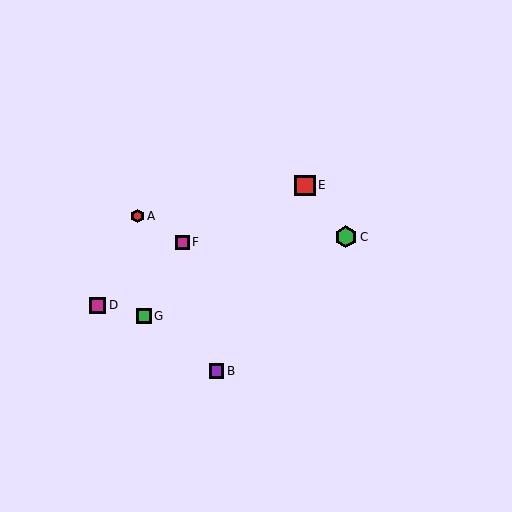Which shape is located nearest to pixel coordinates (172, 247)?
The magenta square (labeled F) at (182, 242) is nearest to that location.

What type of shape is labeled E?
Shape E is a red square.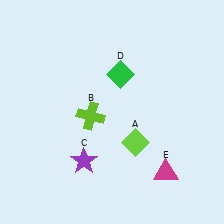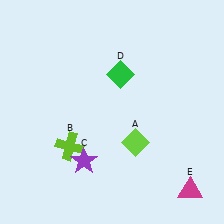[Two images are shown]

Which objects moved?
The objects that moved are: the lime cross (B), the magenta triangle (E).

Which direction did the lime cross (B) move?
The lime cross (B) moved down.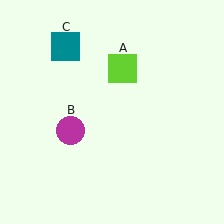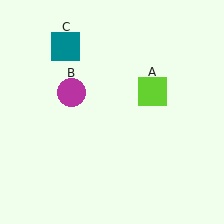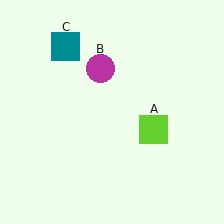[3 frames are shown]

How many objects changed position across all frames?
2 objects changed position: lime square (object A), magenta circle (object B).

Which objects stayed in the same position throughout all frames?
Teal square (object C) remained stationary.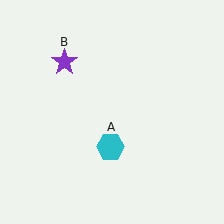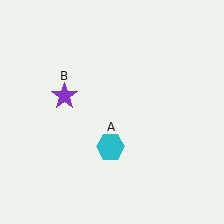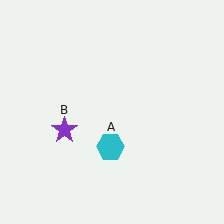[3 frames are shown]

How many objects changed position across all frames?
1 object changed position: purple star (object B).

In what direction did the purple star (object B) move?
The purple star (object B) moved down.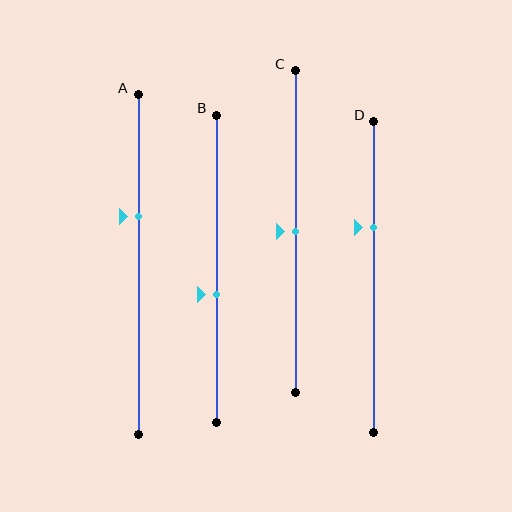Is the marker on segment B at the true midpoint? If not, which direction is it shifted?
No, the marker on segment B is shifted downward by about 9% of the segment length.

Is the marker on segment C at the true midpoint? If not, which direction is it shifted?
Yes, the marker on segment C is at the true midpoint.